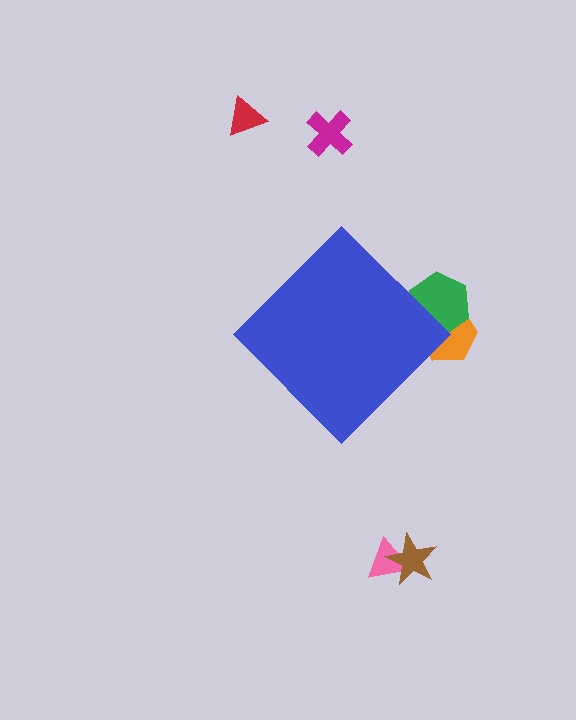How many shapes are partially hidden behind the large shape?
2 shapes are partially hidden.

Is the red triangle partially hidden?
No, the red triangle is fully visible.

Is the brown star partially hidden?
No, the brown star is fully visible.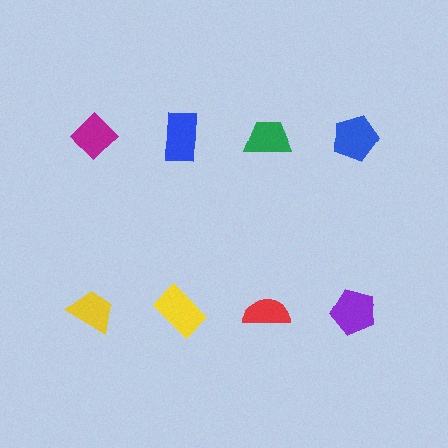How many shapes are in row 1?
4 shapes.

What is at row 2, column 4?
A purple pentagon.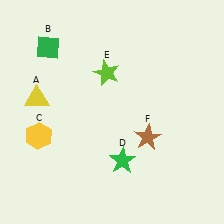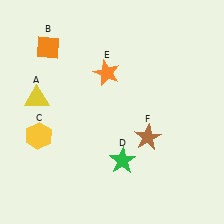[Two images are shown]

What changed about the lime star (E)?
In Image 1, E is lime. In Image 2, it changed to orange.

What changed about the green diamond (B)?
In Image 1, B is green. In Image 2, it changed to orange.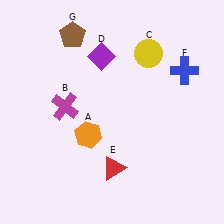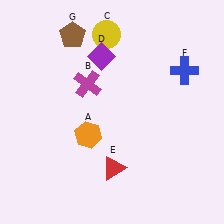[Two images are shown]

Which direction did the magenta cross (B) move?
The magenta cross (B) moved right.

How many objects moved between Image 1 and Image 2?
2 objects moved between the two images.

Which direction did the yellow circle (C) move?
The yellow circle (C) moved left.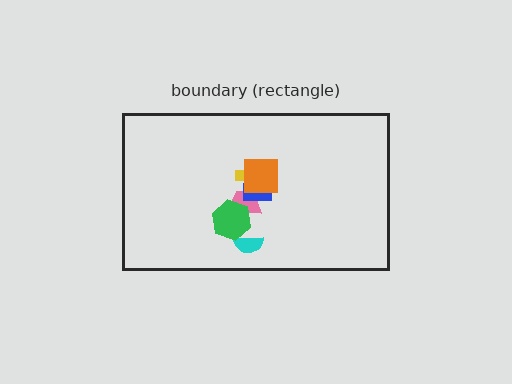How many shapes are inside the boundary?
6 inside, 0 outside.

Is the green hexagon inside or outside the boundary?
Inside.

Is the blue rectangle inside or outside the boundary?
Inside.